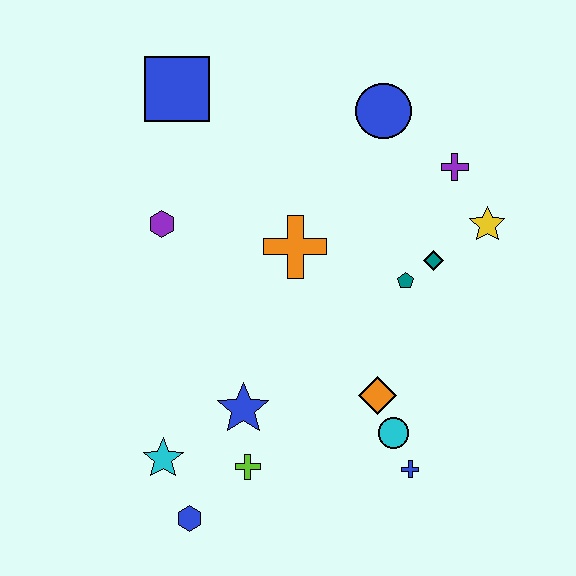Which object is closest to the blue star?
The lime cross is closest to the blue star.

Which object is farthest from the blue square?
The blue cross is farthest from the blue square.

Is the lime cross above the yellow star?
No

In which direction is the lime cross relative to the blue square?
The lime cross is below the blue square.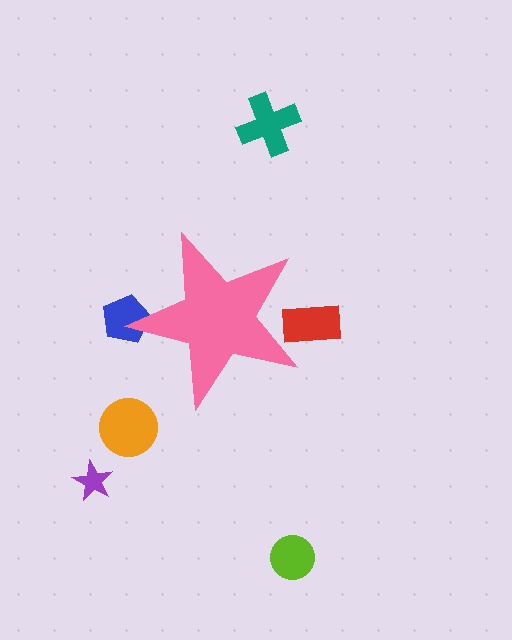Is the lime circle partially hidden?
No, the lime circle is fully visible.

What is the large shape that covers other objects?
A pink star.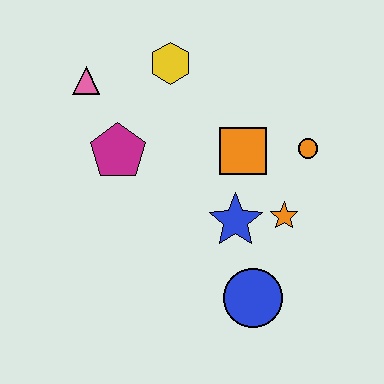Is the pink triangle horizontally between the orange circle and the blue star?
No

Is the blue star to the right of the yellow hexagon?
Yes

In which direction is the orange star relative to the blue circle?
The orange star is above the blue circle.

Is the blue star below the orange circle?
Yes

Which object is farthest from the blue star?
The pink triangle is farthest from the blue star.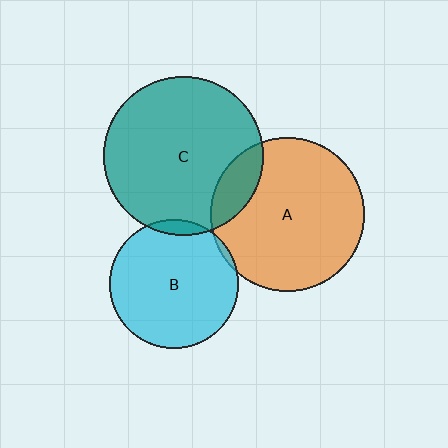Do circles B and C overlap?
Yes.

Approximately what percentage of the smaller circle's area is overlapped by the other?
Approximately 5%.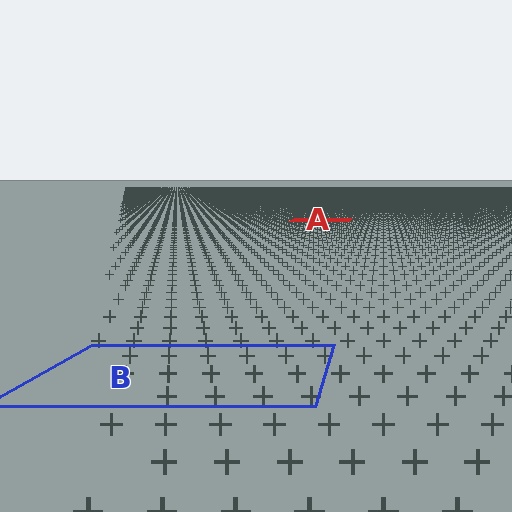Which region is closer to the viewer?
Region B is closer. The texture elements there are larger and more spread out.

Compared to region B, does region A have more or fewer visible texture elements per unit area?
Region A has more texture elements per unit area — they are packed more densely because it is farther away.